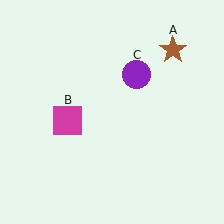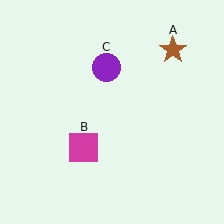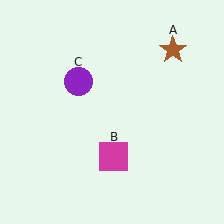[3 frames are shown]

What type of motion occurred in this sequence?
The magenta square (object B), purple circle (object C) rotated counterclockwise around the center of the scene.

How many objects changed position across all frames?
2 objects changed position: magenta square (object B), purple circle (object C).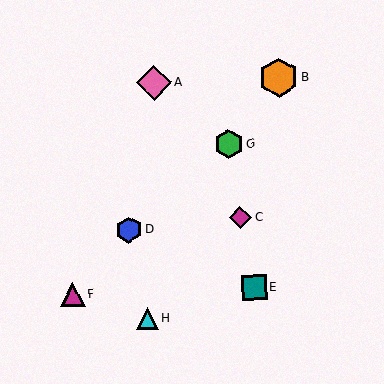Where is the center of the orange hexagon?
The center of the orange hexagon is at (279, 77).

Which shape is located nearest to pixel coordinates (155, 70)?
The pink diamond (labeled A) at (154, 83) is nearest to that location.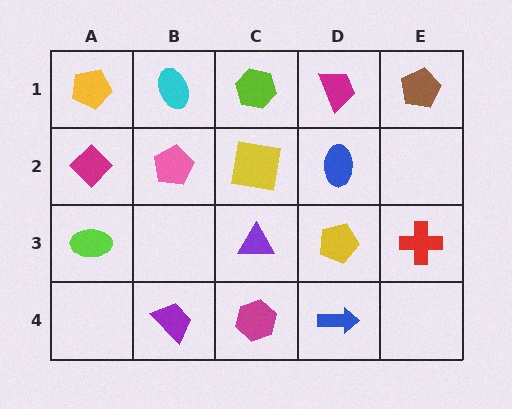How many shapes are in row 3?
4 shapes.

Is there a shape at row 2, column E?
No, that cell is empty.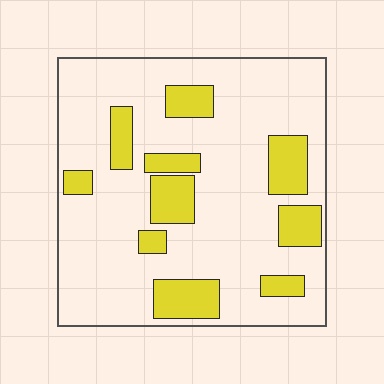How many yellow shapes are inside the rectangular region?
10.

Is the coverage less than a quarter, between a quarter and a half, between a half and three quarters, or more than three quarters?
Less than a quarter.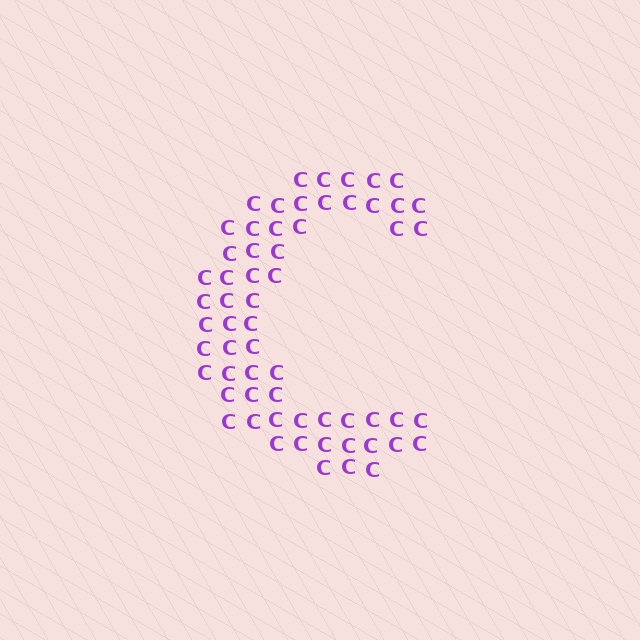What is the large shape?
The large shape is the letter C.